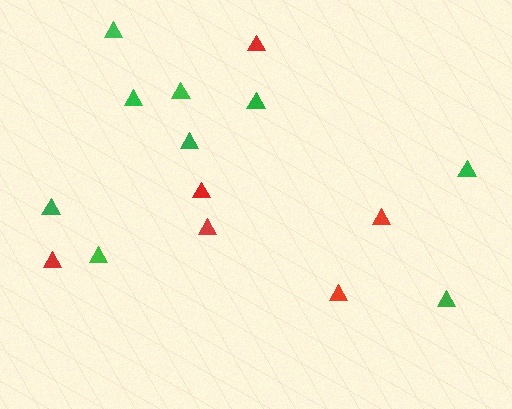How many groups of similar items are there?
There are 2 groups: one group of green triangles (9) and one group of red triangles (6).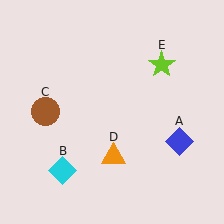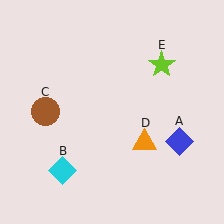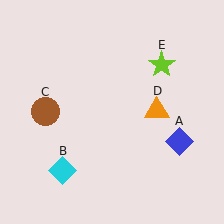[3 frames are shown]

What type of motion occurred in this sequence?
The orange triangle (object D) rotated counterclockwise around the center of the scene.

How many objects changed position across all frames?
1 object changed position: orange triangle (object D).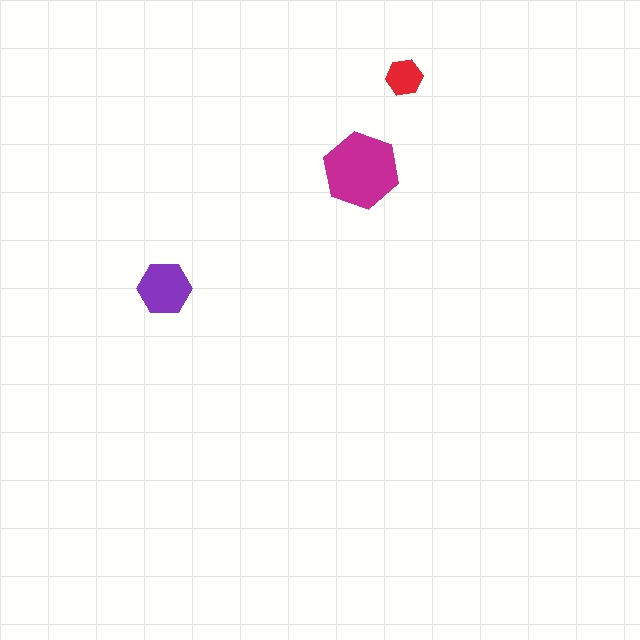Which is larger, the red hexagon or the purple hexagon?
The purple one.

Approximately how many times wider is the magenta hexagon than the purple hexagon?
About 1.5 times wider.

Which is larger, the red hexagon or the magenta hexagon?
The magenta one.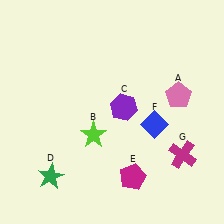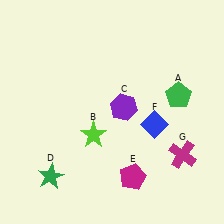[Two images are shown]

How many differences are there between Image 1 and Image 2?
There is 1 difference between the two images.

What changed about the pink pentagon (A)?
In Image 1, A is pink. In Image 2, it changed to green.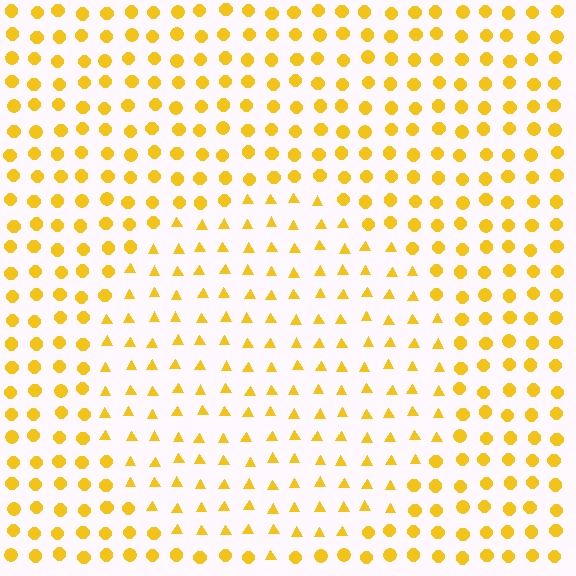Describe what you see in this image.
The image is filled with small yellow elements arranged in a uniform grid. A circle-shaped region contains triangles, while the surrounding area contains circles. The boundary is defined purely by the change in element shape.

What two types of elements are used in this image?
The image uses triangles inside the circle region and circles outside it.